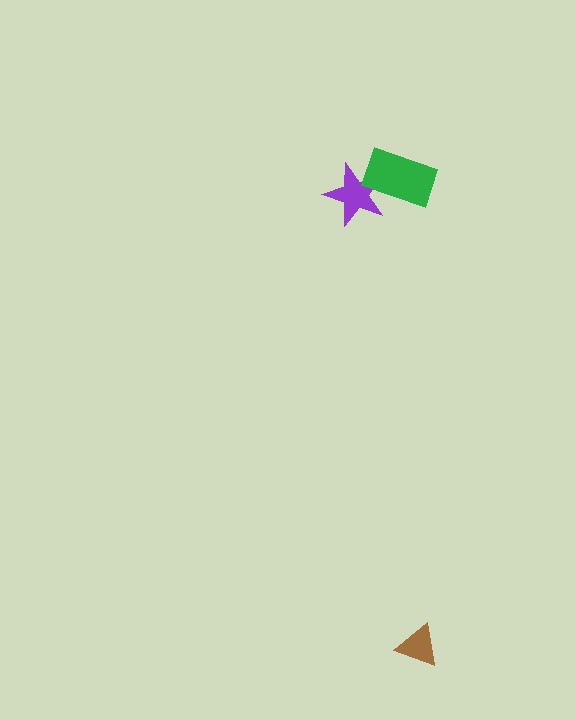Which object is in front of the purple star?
The green rectangle is in front of the purple star.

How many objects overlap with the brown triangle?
0 objects overlap with the brown triangle.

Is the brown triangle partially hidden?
No, no other shape covers it.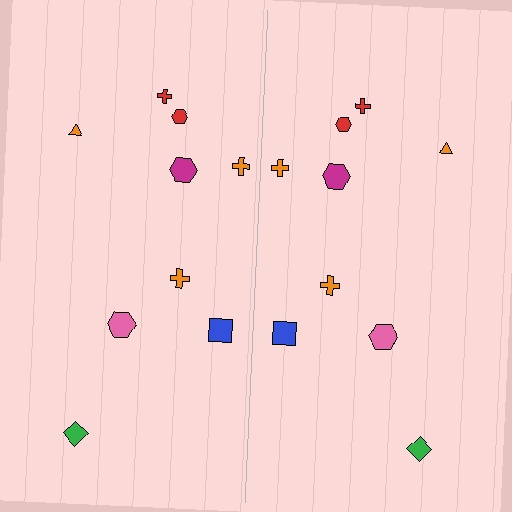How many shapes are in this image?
There are 18 shapes in this image.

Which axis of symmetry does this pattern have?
The pattern has a vertical axis of symmetry running through the center of the image.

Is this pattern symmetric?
Yes, this pattern has bilateral (reflection) symmetry.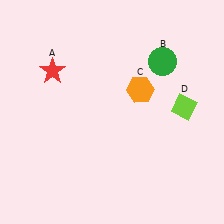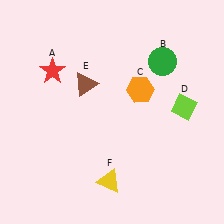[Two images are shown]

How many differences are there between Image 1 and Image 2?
There are 2 differences between the two images.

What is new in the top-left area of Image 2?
A brown triangle (E) was added in the top-left area of Image 2.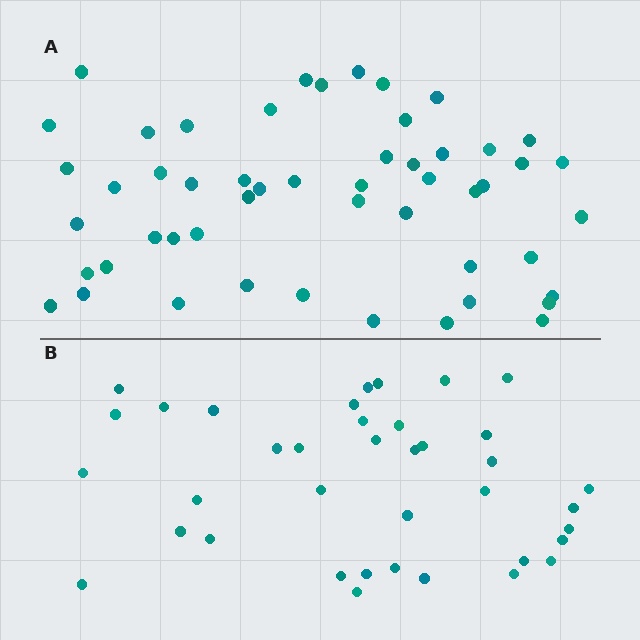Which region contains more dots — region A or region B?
Region A (the top region) has more dots.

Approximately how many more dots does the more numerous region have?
Region A has approximately 15 more dots than region B.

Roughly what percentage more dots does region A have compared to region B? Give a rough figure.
About 35% more.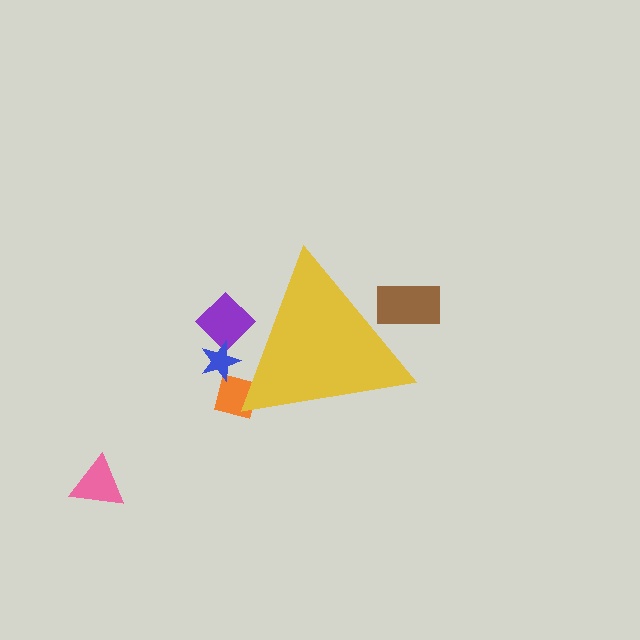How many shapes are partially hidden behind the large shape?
4 shapes are partially hidden.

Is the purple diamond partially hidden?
Yes, the purple diamond is partially hidden behind the yellow triangle.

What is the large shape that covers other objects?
A yellow triangle.